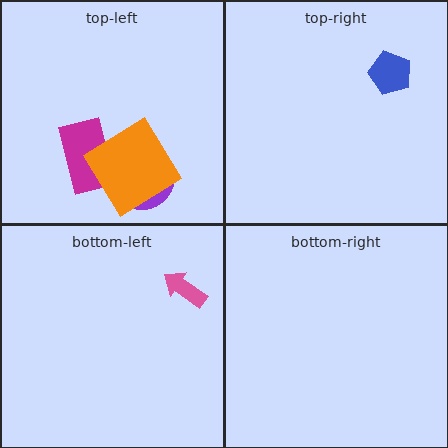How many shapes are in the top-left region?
3.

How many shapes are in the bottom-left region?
1.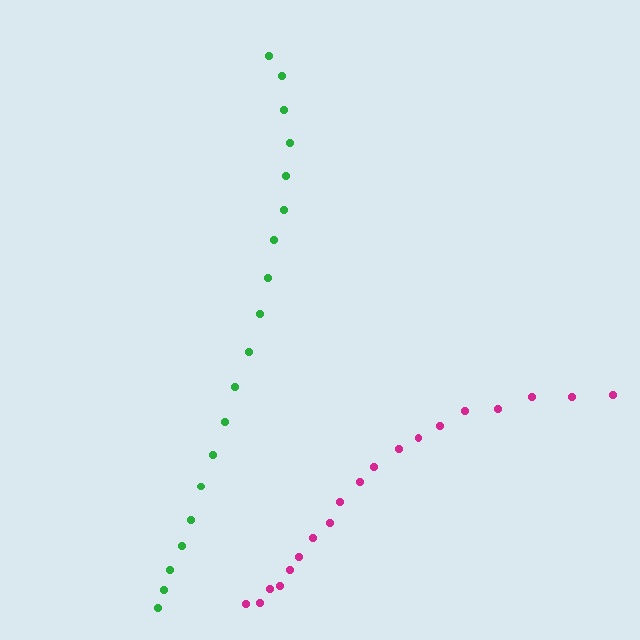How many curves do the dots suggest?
There are 2 distinct paths.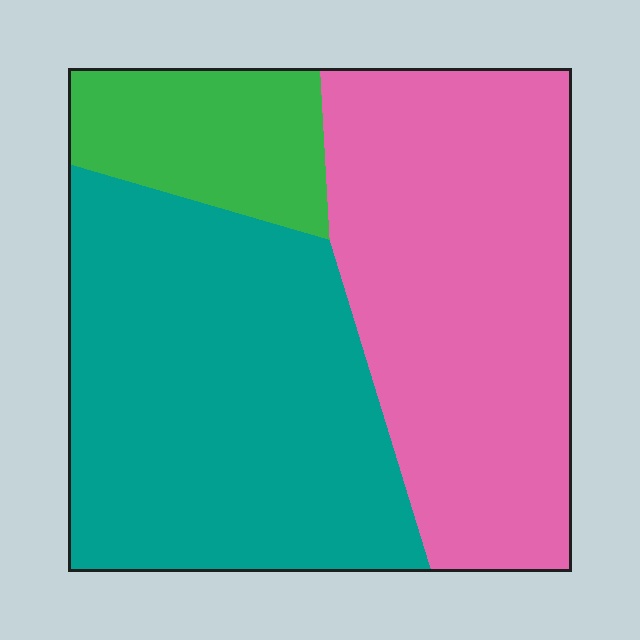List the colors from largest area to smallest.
From largest to smallest: teal, pink, green.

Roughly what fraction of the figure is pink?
Pink takes up about two fifths (2/5) of the figure.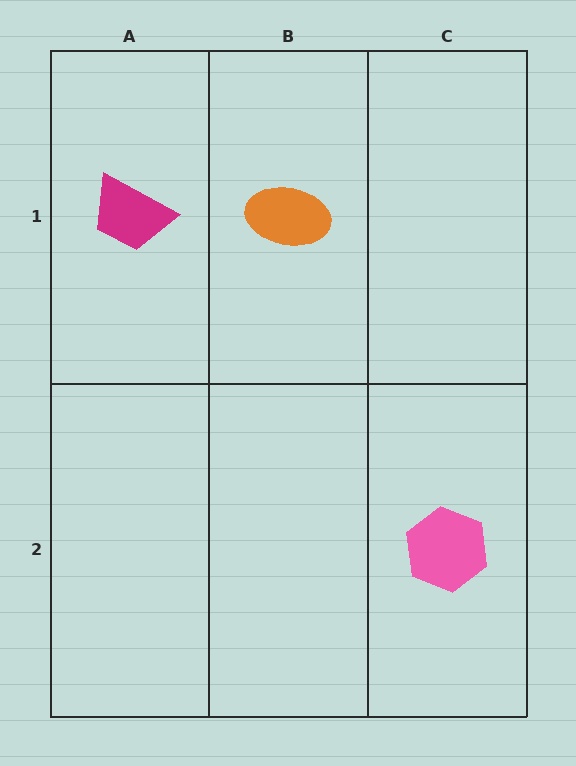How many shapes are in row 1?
2 shapes.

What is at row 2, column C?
A pink hexagon.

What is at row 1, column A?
A magenta trapezoid.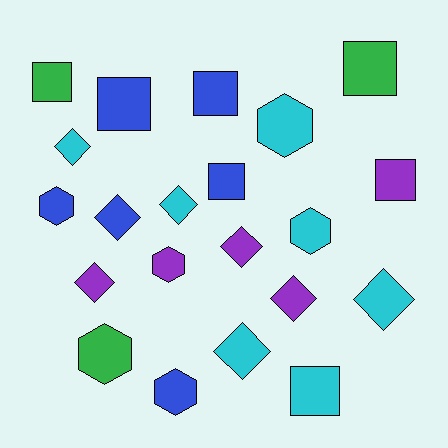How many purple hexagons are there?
There is 1 purple hexagon.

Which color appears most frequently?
Cyan, with 7 objects.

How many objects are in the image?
There are 21 objects.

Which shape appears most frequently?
Diamond, with 8 objects.